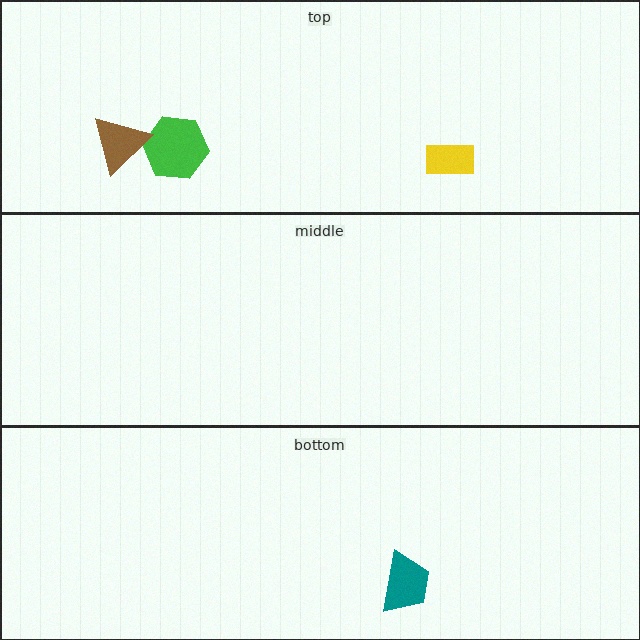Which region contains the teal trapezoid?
The bottom region.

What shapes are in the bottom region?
The teal trapezoid.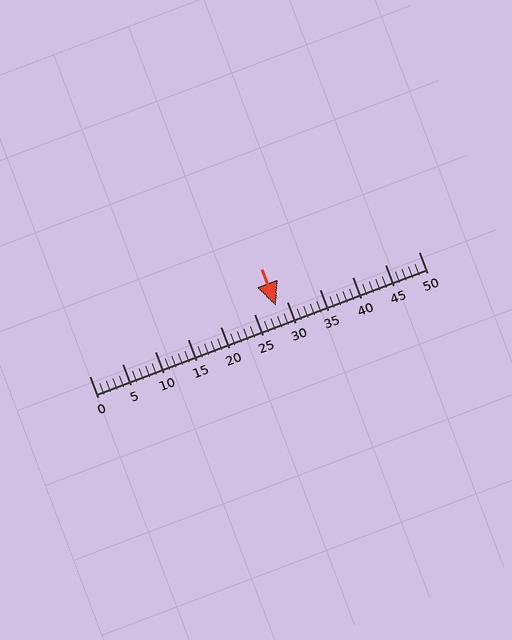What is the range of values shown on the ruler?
The ruler shows values from 0 to 50.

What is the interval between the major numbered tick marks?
The major tick marks are spaced 5 units apart.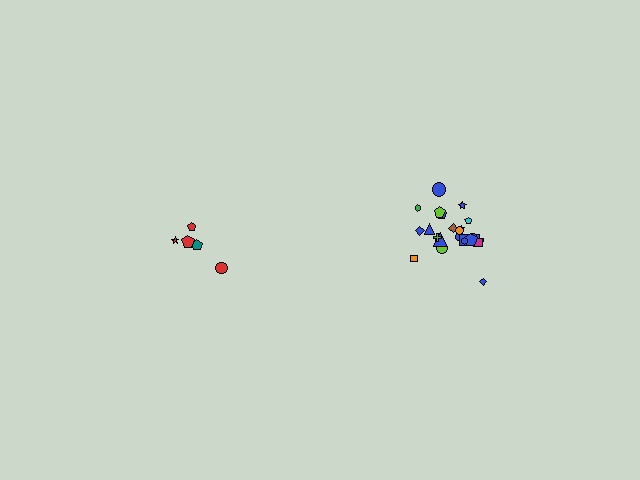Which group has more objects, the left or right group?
The right group.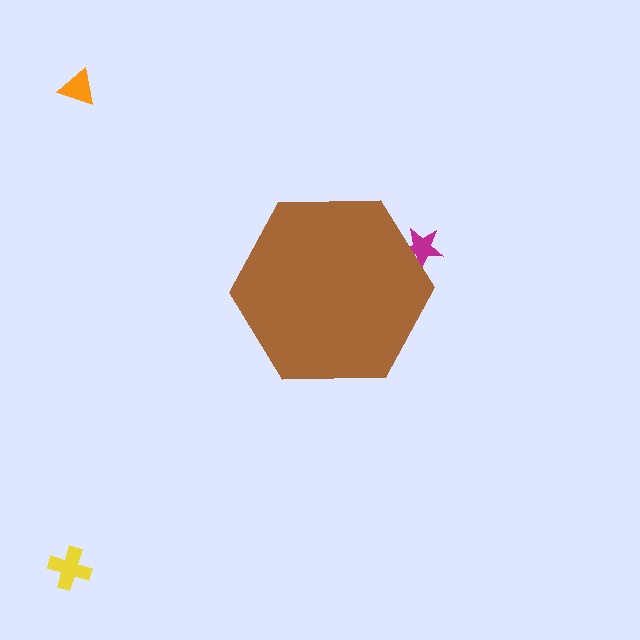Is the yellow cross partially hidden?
No, the yellow cross is fully visible.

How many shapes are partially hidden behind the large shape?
1 shape is partially hidden.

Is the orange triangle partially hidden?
No, the orange triangle is fully visible.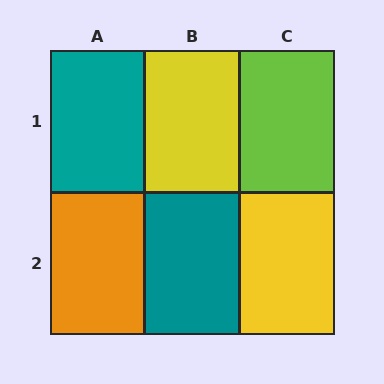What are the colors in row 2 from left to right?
Orange, teal, yellow.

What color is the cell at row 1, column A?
Teal.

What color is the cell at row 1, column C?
Lime.